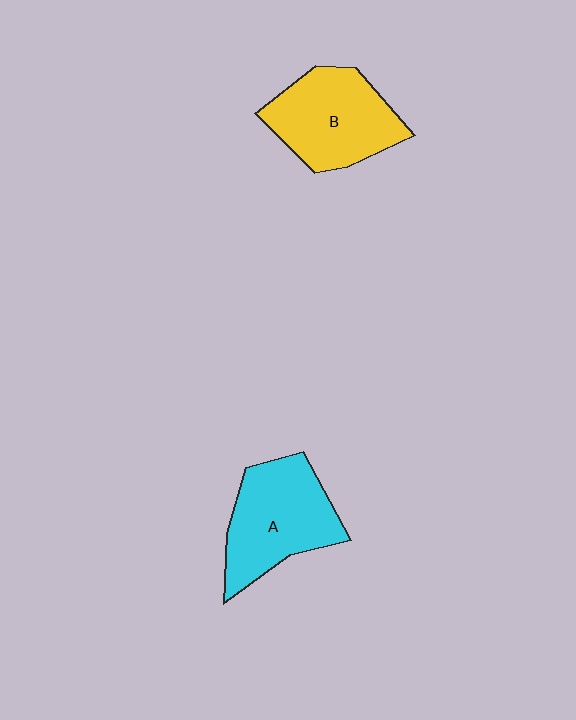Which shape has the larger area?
Shape A (cyan).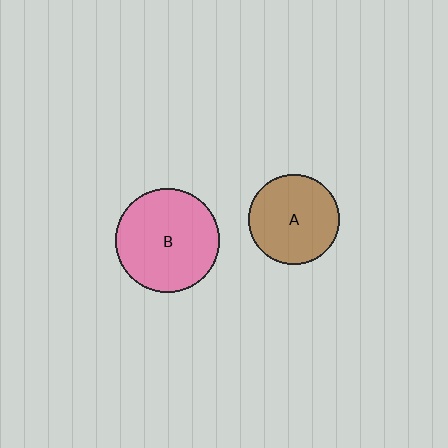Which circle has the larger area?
Circle B (pink).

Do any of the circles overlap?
No, none of the circles overlap.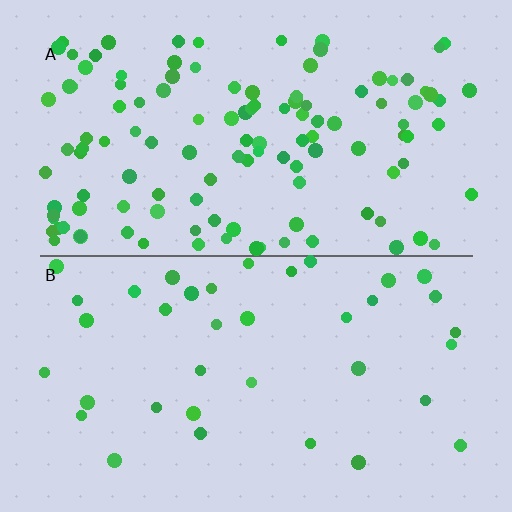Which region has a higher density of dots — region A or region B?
A (the top).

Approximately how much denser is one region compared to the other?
Approximately 3.3× — region A over region B.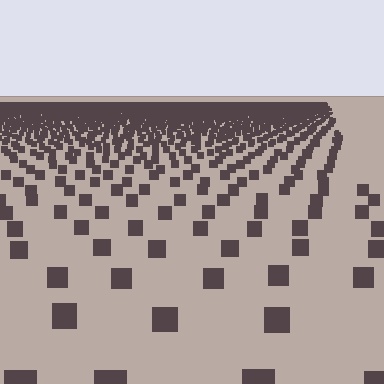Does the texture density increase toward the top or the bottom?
Density increases toward the top.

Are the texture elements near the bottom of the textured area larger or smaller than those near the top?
Larger. Near the bottom, elements are closer to the viewer and appear at a bigger on-screen size.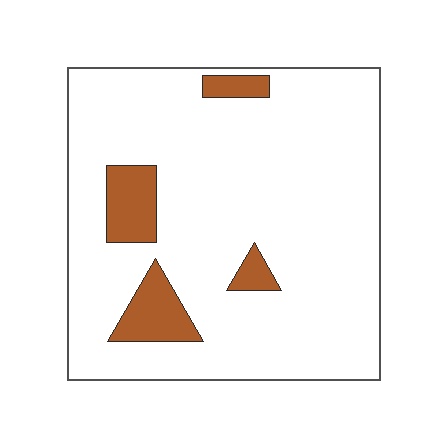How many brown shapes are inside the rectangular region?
4.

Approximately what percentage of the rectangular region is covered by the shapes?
Approximately 10%.